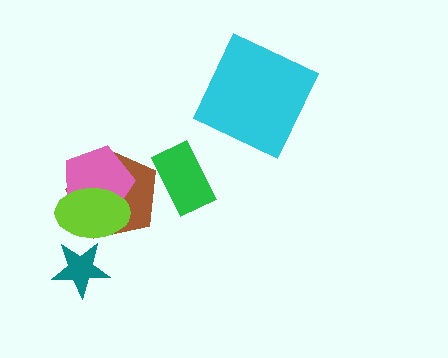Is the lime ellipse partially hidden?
Yes, it is partially covered by another shape.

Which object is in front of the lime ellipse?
The teal star is in front of the lime ellipse.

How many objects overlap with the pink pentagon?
2 objects overlap with the pink pentagon.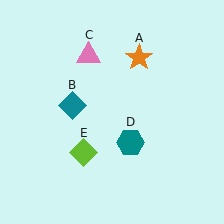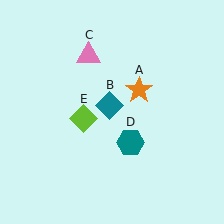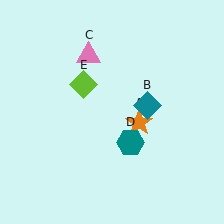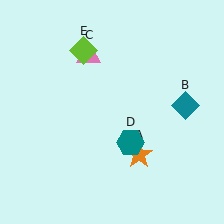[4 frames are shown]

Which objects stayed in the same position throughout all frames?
Pink triangle (object C) and teal hexagon (object D) remained stationary.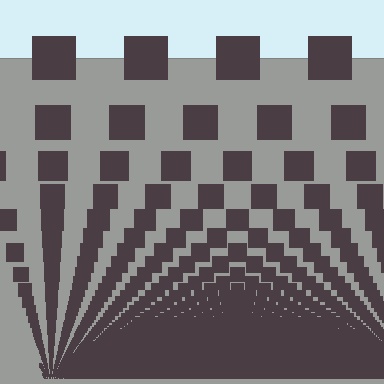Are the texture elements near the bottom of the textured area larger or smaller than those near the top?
Smaller. The gradient is inverted — elements near the bottom are smaller and denser.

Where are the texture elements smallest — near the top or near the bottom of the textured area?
Near the bottom.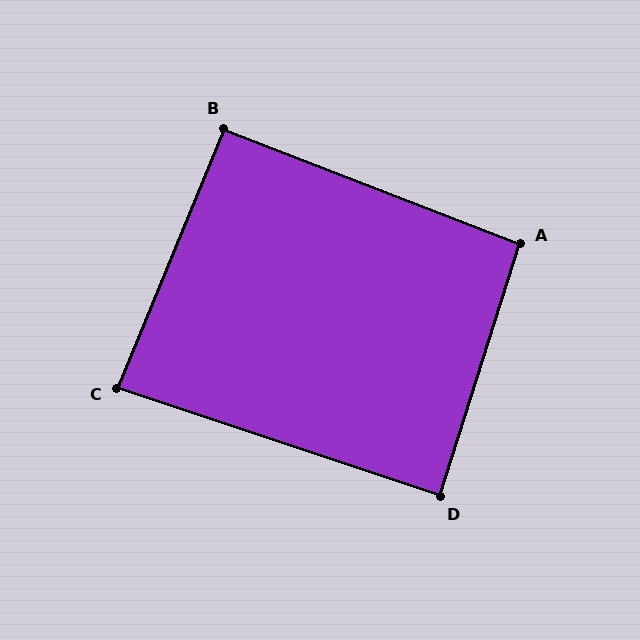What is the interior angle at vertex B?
Approximately 91 degrees (approximately right).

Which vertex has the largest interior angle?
A, at approximately 94 degrees.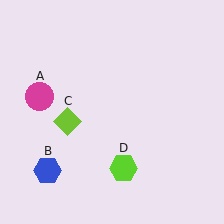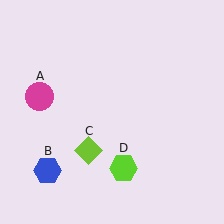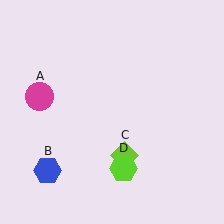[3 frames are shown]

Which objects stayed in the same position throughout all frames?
Magenta circle (object A) and blue hexagon (object B) and lime hexagon (object D) remained stationary.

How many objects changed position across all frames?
1 object changed position: lime diamond (object C).